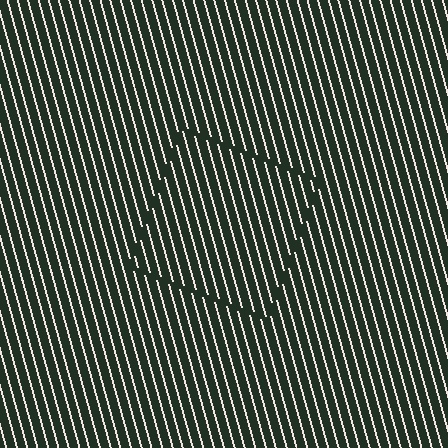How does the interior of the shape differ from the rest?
The interior of the shape contains the same grating, shifted by half a period — the contour is defined by the phase discontinuity where line-ends from the inner and outer gratings abut.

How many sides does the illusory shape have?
4 sides — the line-ends trace a square.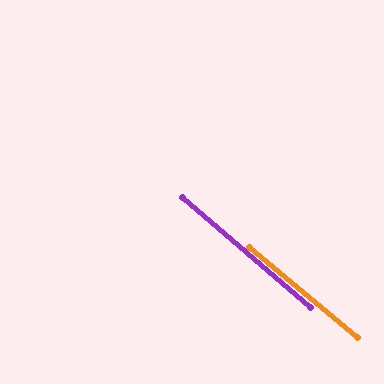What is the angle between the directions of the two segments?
Approximately 1 degree.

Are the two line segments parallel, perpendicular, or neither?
Parallel — their directions differ by only 1.0°.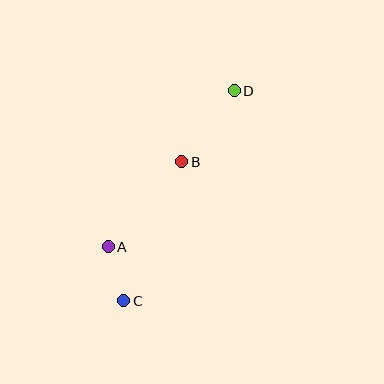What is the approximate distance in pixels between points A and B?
The distance between A and B is approximately 112 pixels.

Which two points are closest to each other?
Points A and C are closest to each other.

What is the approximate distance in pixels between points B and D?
The distance between B and D is approximately 88 pixels.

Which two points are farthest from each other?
Points C and D are farthest from each other.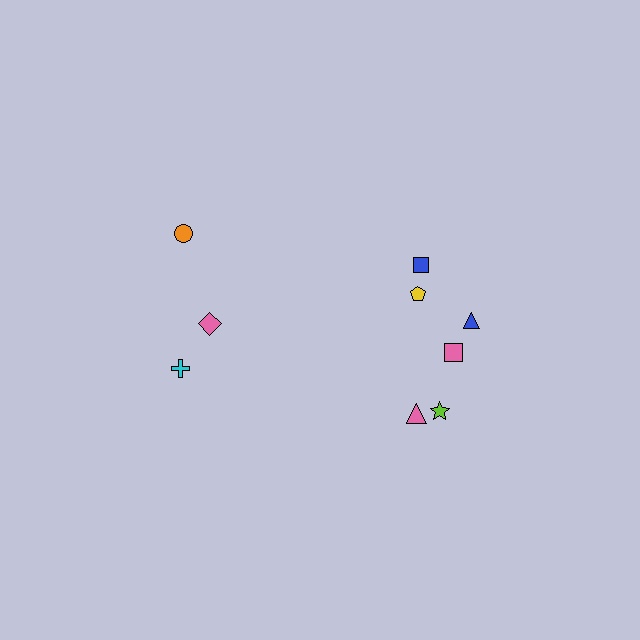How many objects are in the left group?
There are 3 objects.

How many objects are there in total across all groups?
There are 9 objects.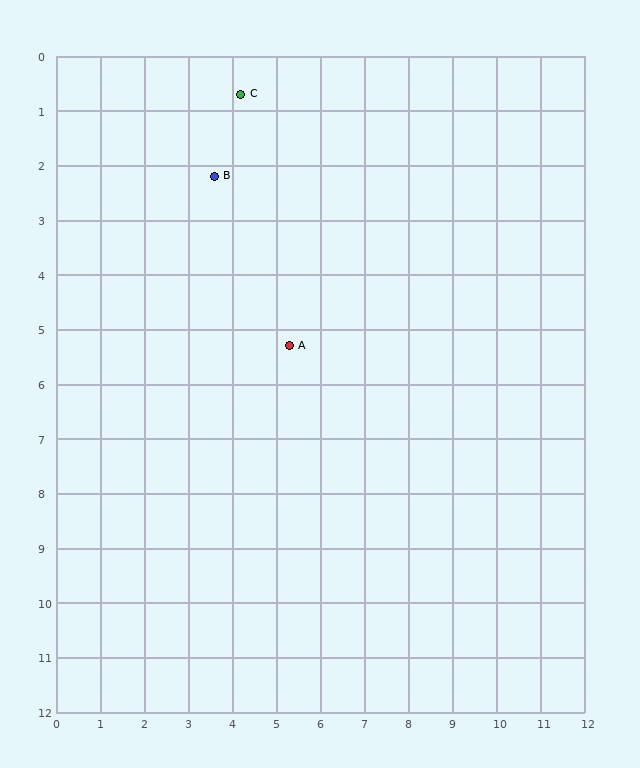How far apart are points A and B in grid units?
Points A and B are about 3.5 grid units apart.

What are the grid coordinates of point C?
Point C is at approximately (4.2, 0.7).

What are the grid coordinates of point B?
Point B is at approximately (3.6, 2.2).